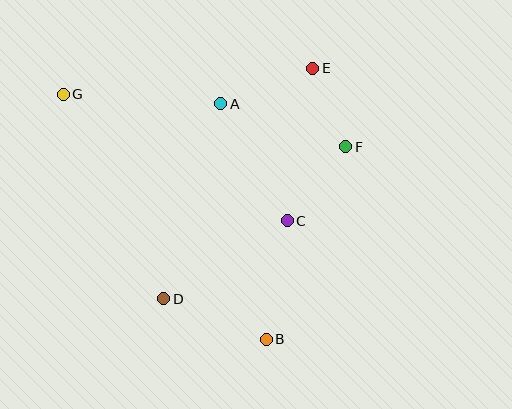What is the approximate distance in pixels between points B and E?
The distance between B and E is approximately 275 pixels.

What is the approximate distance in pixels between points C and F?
The distance between C and F is approximately 94 pixels.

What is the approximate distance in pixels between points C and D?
The distance between C and D is approximately 146 pixels.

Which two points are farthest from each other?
Points B and G are farthest from each other.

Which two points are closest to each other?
Points E and F are closest to each other.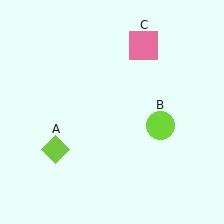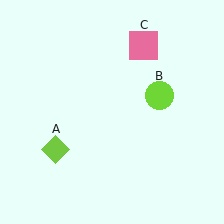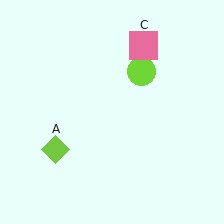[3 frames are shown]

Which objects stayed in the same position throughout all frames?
Lime diamond (object A) and pink square (object C) remained stationary.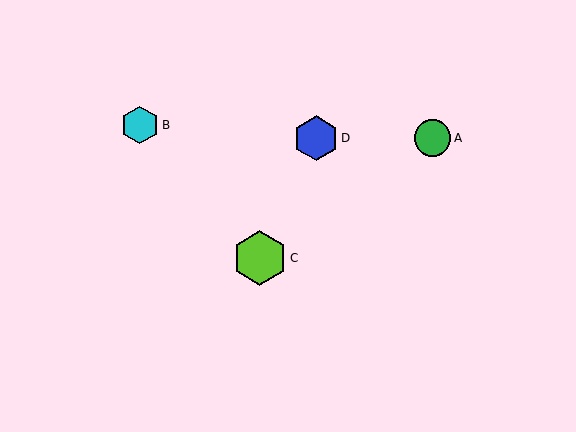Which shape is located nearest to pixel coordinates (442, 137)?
The green circle (labeled A) at (433, 138) is nearest to that location.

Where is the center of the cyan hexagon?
The center of the cyan hexagon is at (140, 125).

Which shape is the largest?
The lime hexagon (labeled C) is the largest.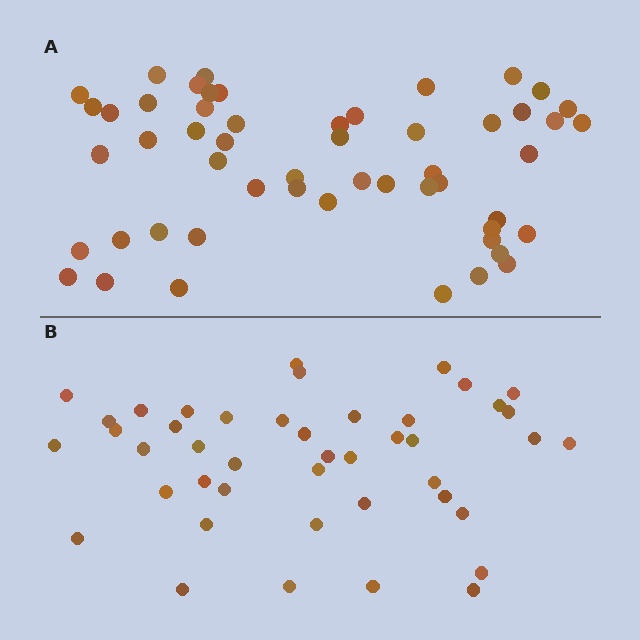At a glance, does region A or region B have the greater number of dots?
Region A (the top region) has more dots.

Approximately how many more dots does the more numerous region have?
Region A has roughly 8 or so more dots than region B.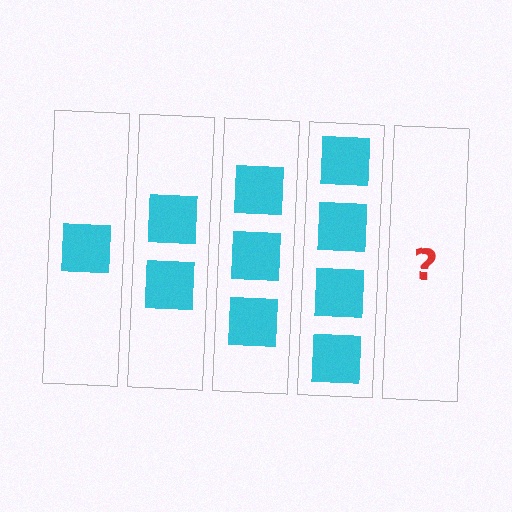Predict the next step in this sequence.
The next step is 5 squares.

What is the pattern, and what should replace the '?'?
The pattern is that each step adds one more square. The '?' should be 5 squares.